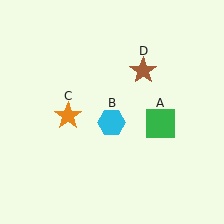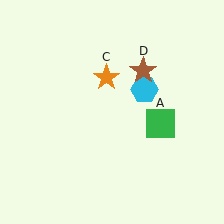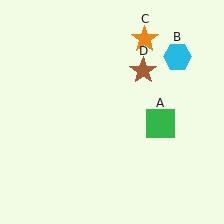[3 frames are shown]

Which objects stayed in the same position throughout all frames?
Green square (object A) and brown star (object D) remained stationary.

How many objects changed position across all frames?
2 objects changed position: cyan hexagon (object B), orange star (object C).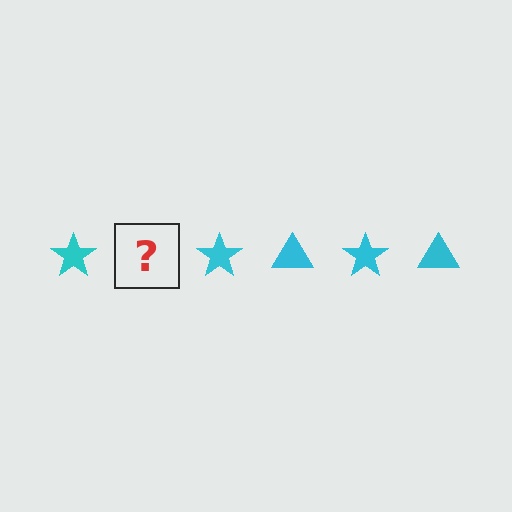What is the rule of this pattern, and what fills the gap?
The rule is that the pattern cycles through star, triangle shapes in cyan. The gap should be filled with a cyan triangle.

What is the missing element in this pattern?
The missing element is a cyan triangle.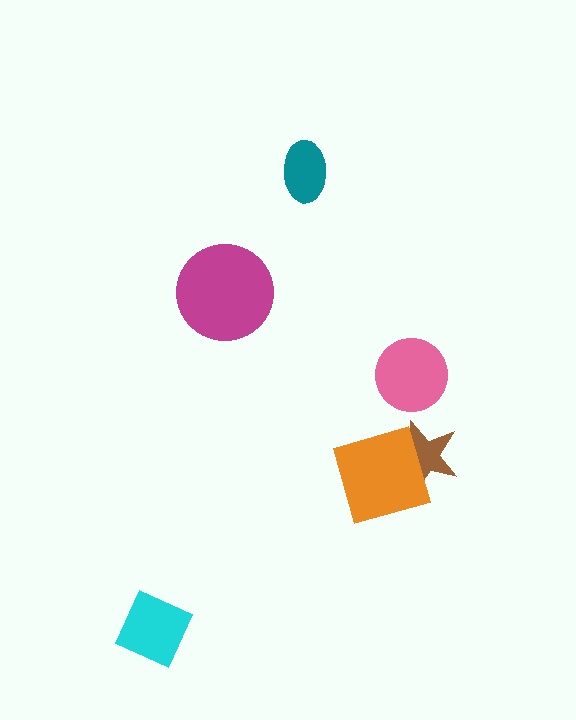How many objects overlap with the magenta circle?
0 objects overlap with the magenta circle.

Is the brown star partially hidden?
Yes, it is partially covered by another shape.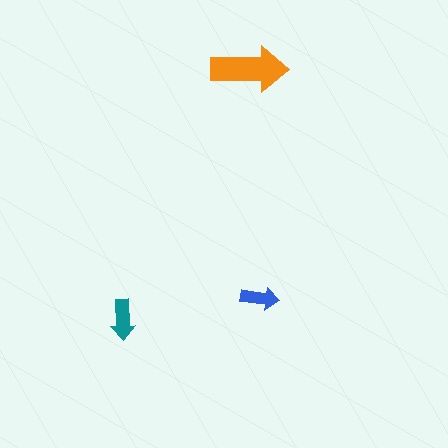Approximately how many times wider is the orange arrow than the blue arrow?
About 2 times wider.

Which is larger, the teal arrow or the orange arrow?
The orange one.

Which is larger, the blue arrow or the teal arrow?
The teal one.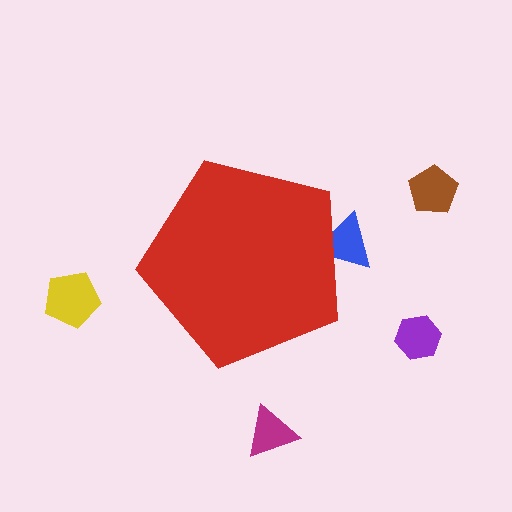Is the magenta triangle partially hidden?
No, the magenta triangle is fully visible.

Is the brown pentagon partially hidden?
No, the brown pentagon is fully visible.